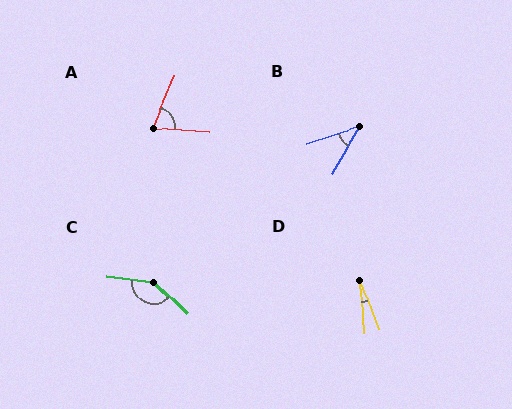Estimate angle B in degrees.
Approximately 42 degrees.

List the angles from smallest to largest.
D (17°), B (42°), A (71°), C (144°).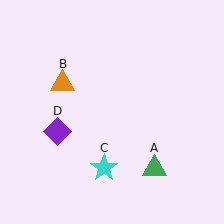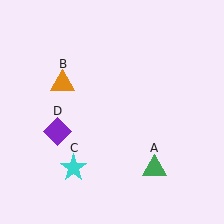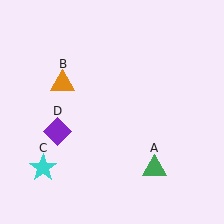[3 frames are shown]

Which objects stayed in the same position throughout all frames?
Green triangle (object A) and orange triangle (object B) and purple diamond (object D) remained stationary.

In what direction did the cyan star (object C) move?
The cyan star (object C) moved left.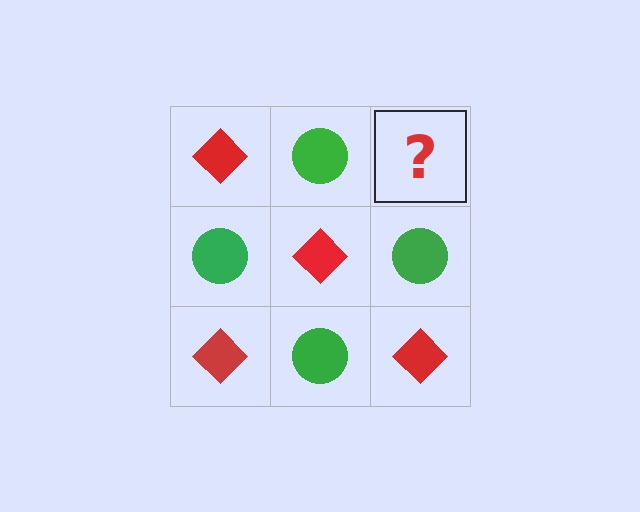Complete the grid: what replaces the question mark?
The question mark should be replaced with a red diamond.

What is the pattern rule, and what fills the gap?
The rule is that it alternates red diamond and green circle in a checkerboard pattern. The gap should be filled with a red diamond.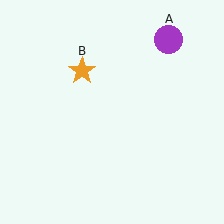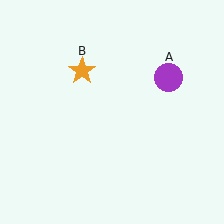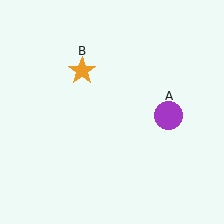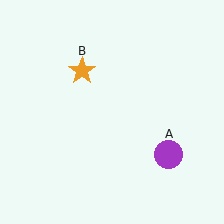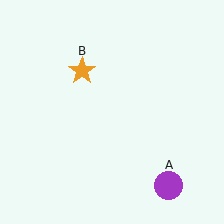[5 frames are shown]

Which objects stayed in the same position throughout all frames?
Orange star (object B) remained stationary.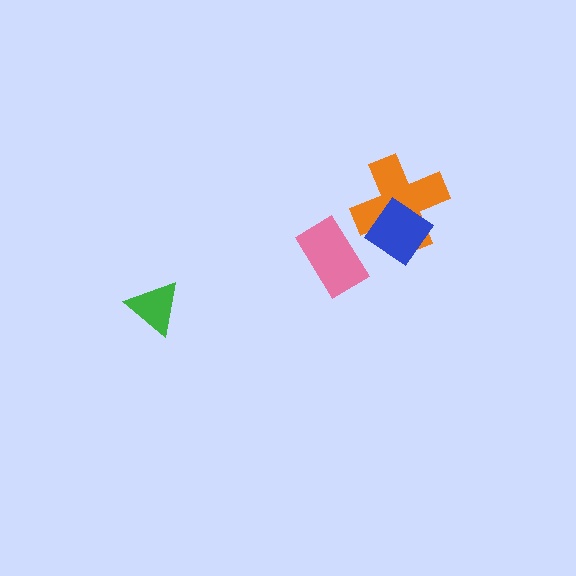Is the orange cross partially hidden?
Yes, it is partially covered by another shape.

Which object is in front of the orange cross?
The blue diamond is in front of the orange cross.